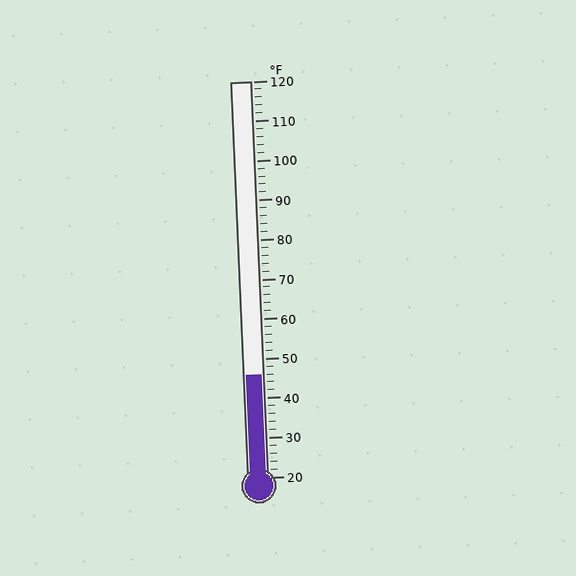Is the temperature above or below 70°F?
The temperature is below 70°F.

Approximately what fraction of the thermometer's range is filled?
The thermometer is filled to approximately 25% of its range.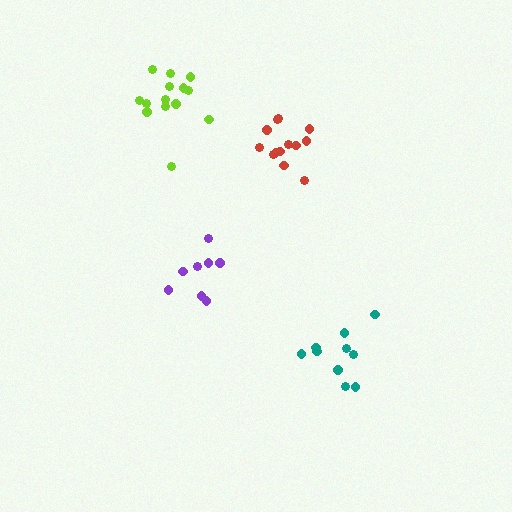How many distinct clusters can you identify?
There are 4 distinct clusters.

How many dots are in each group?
Group 1: 8 dots, Group 2: 13 dots, Group 3: 10 dots, Group 4: 14 dots (45 total).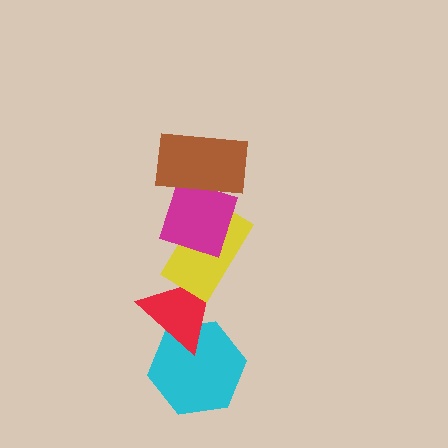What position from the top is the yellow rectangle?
The yellow rectangle is 3rd from the top.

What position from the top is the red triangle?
The red triangle is 4th from the top.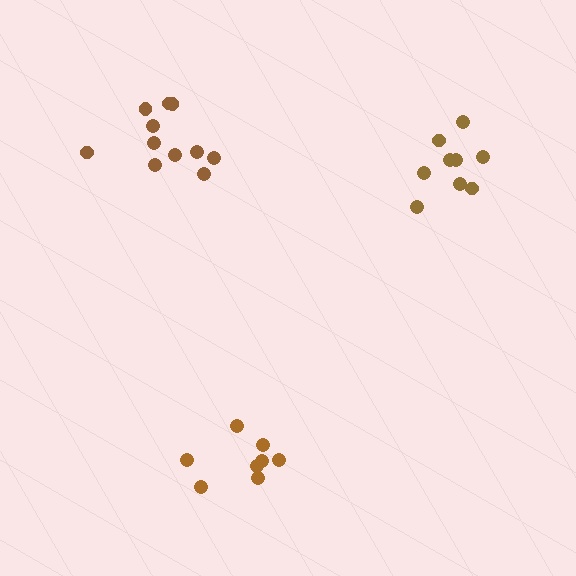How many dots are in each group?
Group 1: 9 dots, Group 2: 8 dots, Group 3: 11 dots (28 total).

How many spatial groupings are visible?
There are 3 spatial groupings.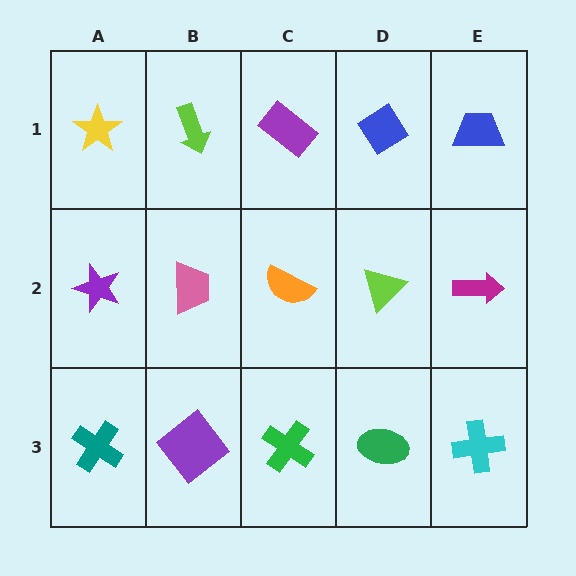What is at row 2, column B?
A pink trapezoid.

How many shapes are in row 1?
5 shapes.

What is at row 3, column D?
A green ellipse.